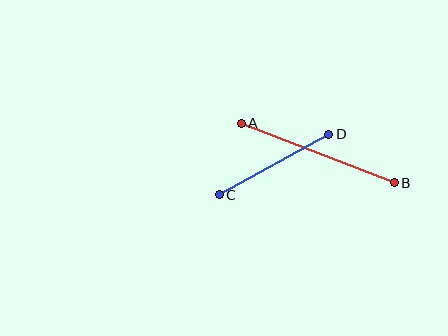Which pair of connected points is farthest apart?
Points A and B are farthest apart.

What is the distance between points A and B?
The distance is approximately 164 pixels.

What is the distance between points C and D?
The distance is approximately 125 pixels.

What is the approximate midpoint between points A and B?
The midpoint is at approximately (318, 153) pixels.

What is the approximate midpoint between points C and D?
The midpoint is at approximately (274, 164) pixels.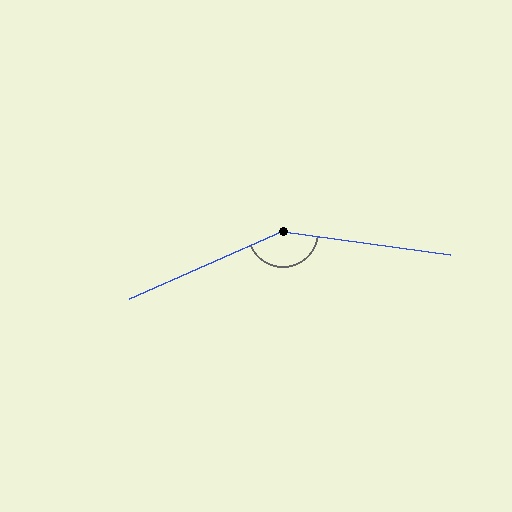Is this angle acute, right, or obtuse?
It is obtuse.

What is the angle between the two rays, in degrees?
Approximately 149 degrees.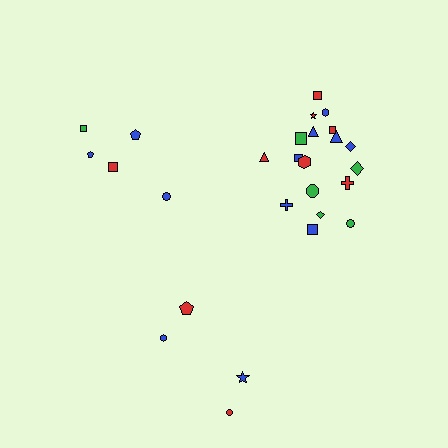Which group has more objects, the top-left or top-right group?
The top-right group.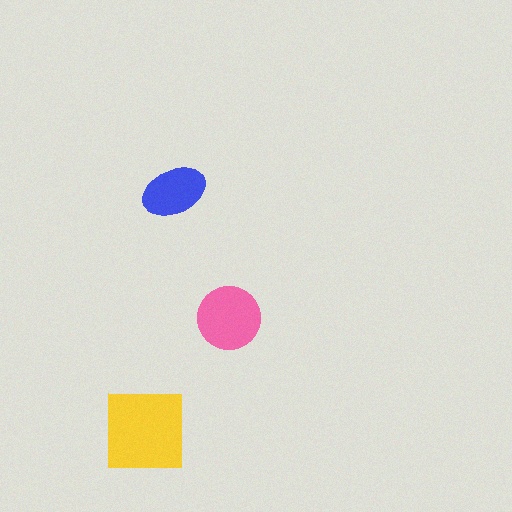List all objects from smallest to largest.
The blue ellipse, the pink circle, the yellow square.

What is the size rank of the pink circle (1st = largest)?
2nd.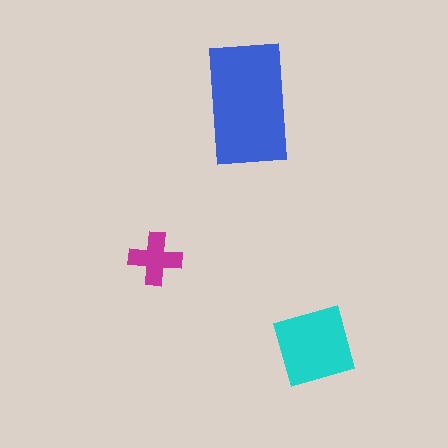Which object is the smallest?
The magenta cross.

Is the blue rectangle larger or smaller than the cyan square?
Larger.